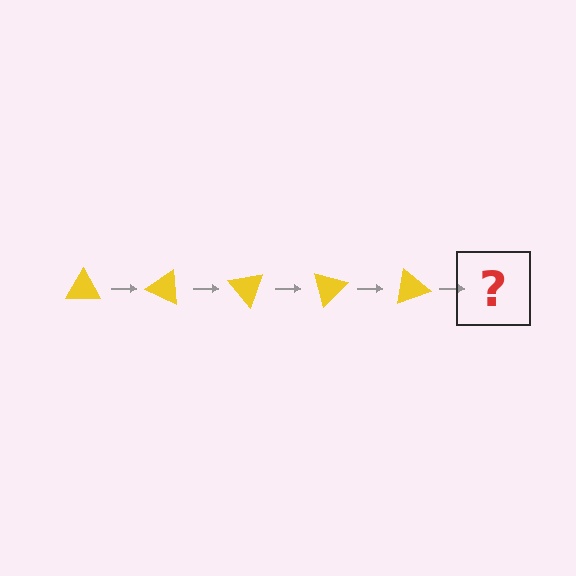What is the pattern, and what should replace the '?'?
The pattern is that the triangle rotates 25 degrees each step. The '?' should be a yellow triangle rotated 125 degrees.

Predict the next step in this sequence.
The next step is a yellow triangle rotated 125 degrees.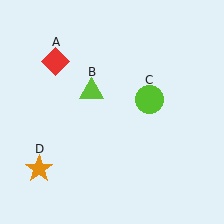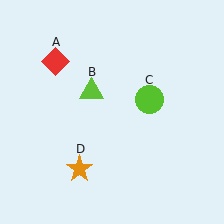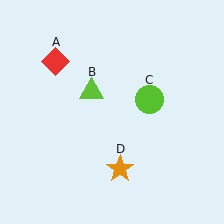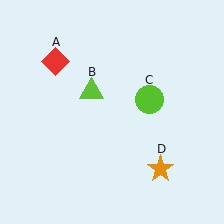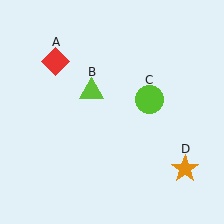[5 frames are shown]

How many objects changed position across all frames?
1 object changed position: orange star (object D).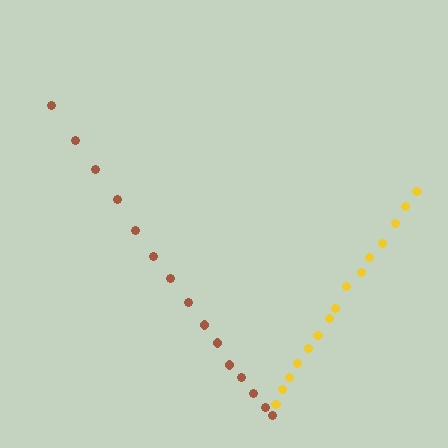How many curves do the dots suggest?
There are 2 distinct paths.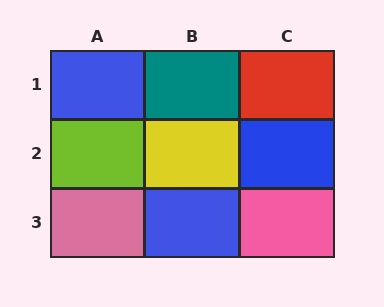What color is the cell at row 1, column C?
Red.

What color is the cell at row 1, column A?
Blue.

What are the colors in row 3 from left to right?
Pink, blue, pink.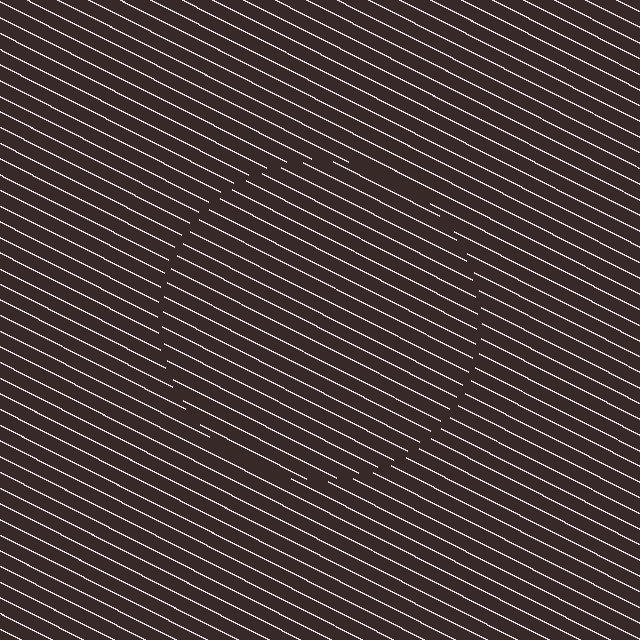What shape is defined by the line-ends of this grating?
An illusory circle. The interior of the shape contains the same grating, shifted by half a period — the contour is defined by the phase discontinuity where line-ends from the inner and outer gratings abut.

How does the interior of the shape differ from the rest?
The interior of the shape contains the same grating, shifted by half a period — the contour is defined by the phase discontinuity where line-ends from the inner and outer gratings abut.